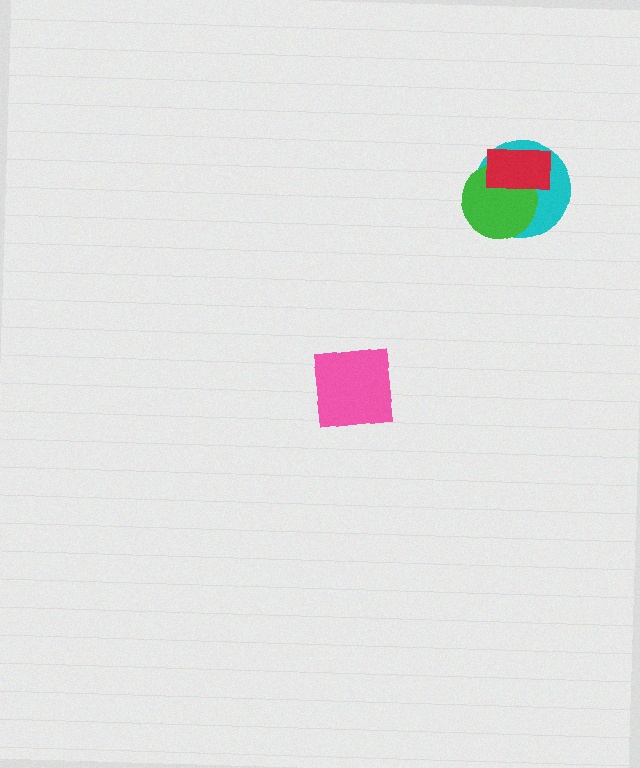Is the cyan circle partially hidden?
Yes, it is partially covered by another shape.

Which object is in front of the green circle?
The red rectangle is in front of the green circle.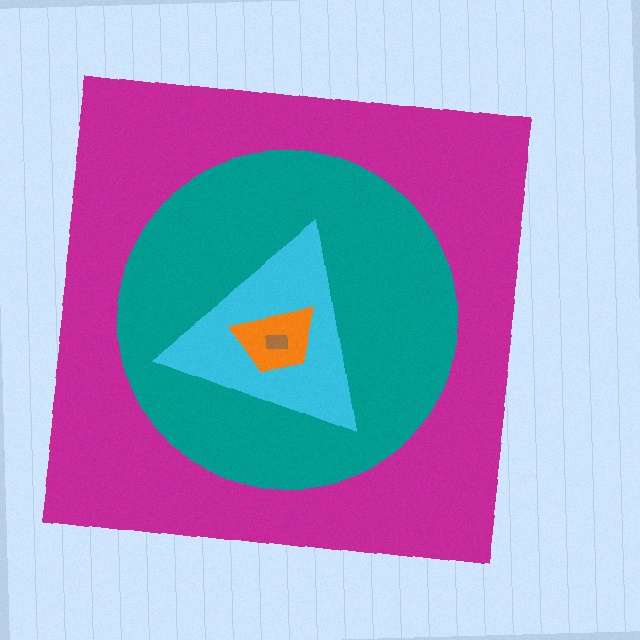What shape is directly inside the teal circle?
The cyan triangle.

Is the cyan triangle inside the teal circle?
Yes.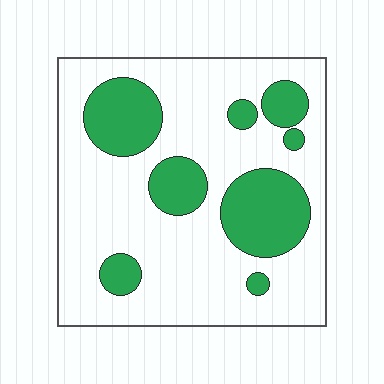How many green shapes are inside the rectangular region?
8.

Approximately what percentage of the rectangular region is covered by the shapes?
Approximately 25%.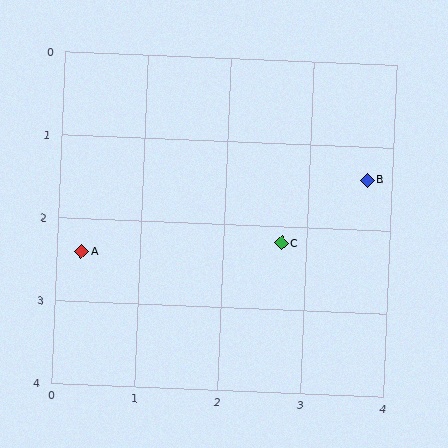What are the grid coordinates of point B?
Point B is at approximately (3.7, 1.4).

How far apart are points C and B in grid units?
Points C and B are about 1.3 grid units apart.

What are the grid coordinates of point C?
Point C is at approximately (2.7, 2.2).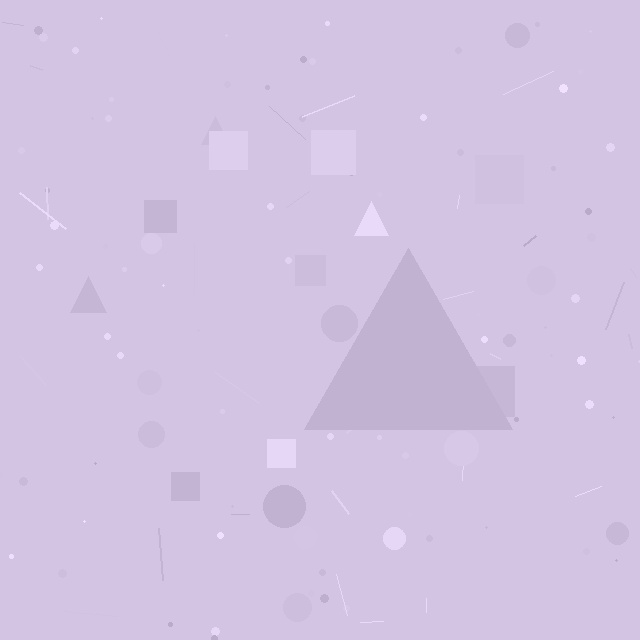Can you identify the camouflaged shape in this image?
The camouflaged shape is a triangle.